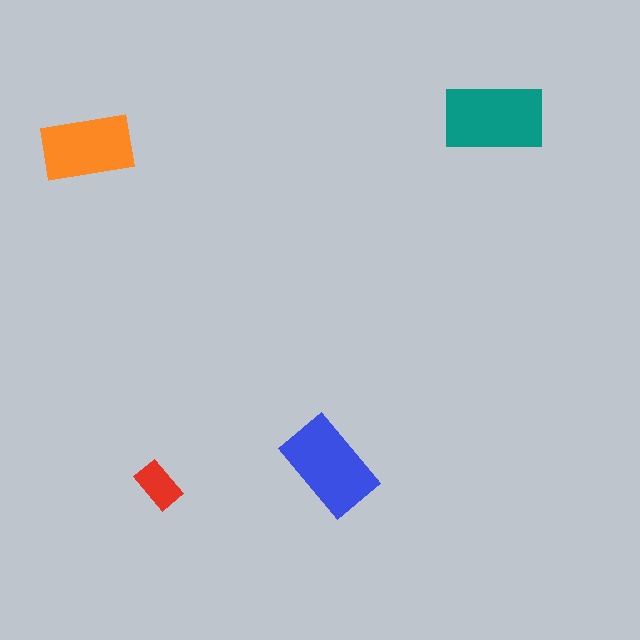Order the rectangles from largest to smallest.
the teal one, the blue one, the orange one, the red one.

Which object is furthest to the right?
The teal rectangle is rightmost.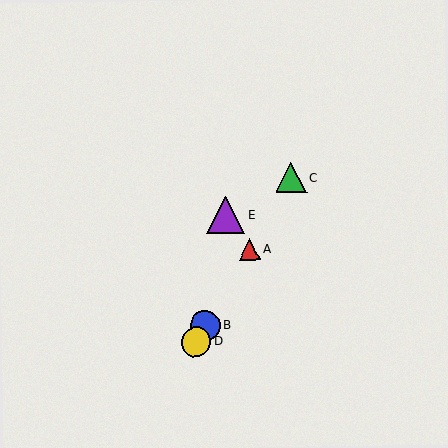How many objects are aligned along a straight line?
4 objects (A, B, C, D) are aligned along a straight line.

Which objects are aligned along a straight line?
Objects A, B, C, D are aligned along a straight line.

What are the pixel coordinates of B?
Object B is at (205, 325).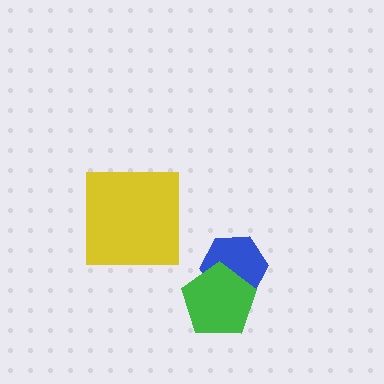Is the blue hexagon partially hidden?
Yes, it is partially covered by another shape.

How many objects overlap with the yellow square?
0 objects overlap with the yellow square.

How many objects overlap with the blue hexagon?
1 object overlaps with the blue hexagon.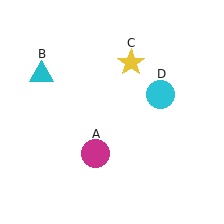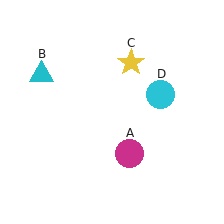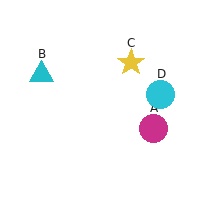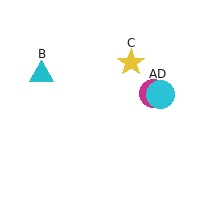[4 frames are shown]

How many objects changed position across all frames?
1 object changed position: magenta circle (object A).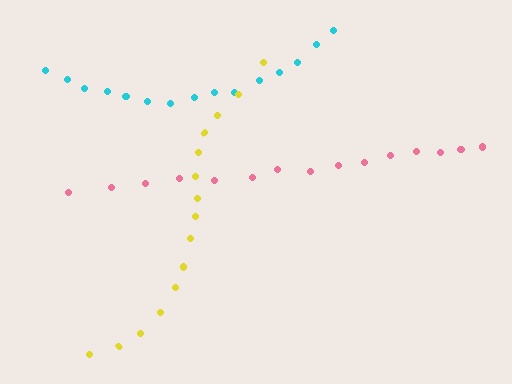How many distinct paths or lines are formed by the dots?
There are 3 distinct paths.